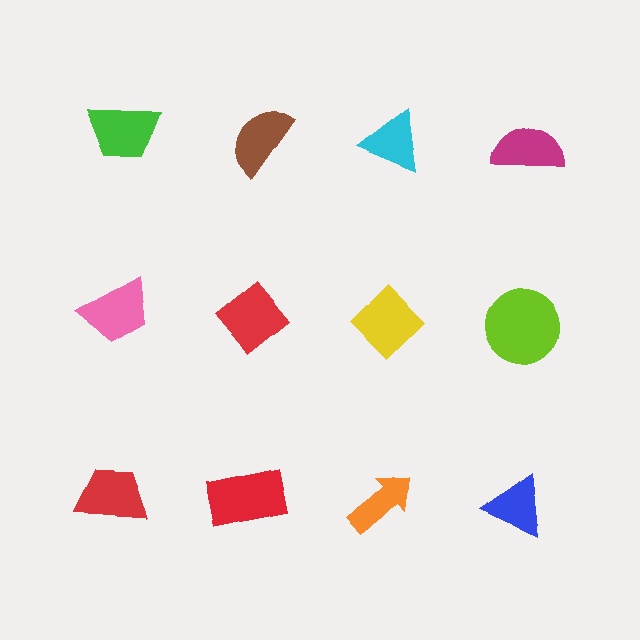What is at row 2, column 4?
A lime circle.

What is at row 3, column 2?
A red rectangle.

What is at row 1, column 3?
A cyan triangle.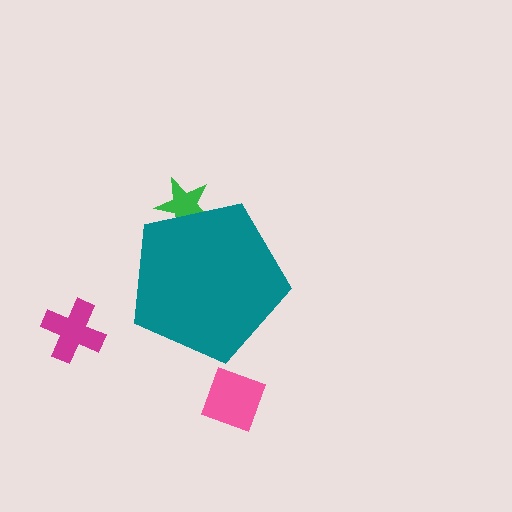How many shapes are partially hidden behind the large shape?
1 shape is partially hidden.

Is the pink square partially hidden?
No, the pink square is fully visible.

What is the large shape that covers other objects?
A teal pentagon.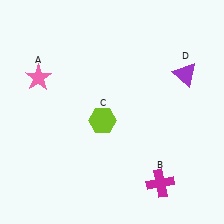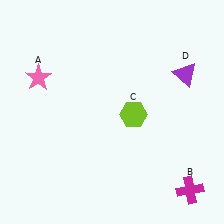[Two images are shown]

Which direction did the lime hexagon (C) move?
The lime hexagon (C) moved right.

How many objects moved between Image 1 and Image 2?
2 objects moved between the two images.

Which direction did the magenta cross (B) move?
The magenta cross (B) moved right.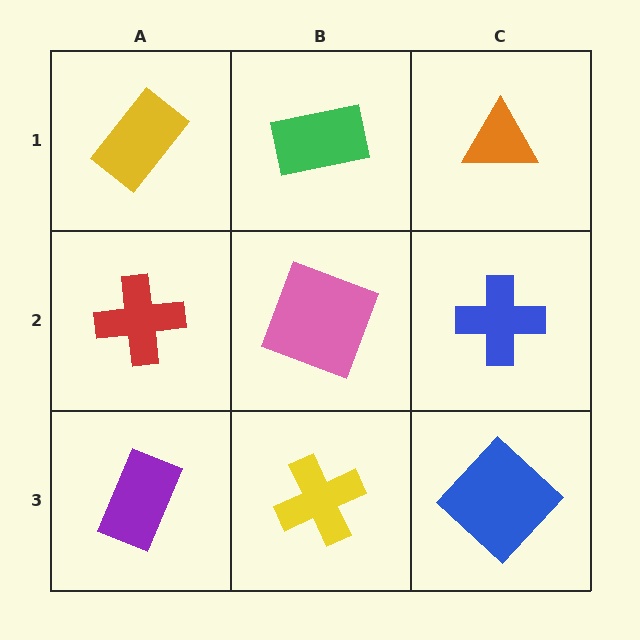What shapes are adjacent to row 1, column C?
A blue cross (row 2, column C), a green rectangle (row 1, column B).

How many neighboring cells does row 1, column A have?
2.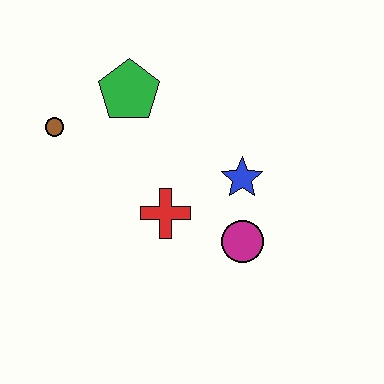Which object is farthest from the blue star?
The brown circle is farthest from the blue star.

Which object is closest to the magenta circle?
The blue star is closest to the magenta circle.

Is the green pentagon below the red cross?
No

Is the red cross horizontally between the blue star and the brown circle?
Yes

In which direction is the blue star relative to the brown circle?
The blue star is to the right of the brown circle.